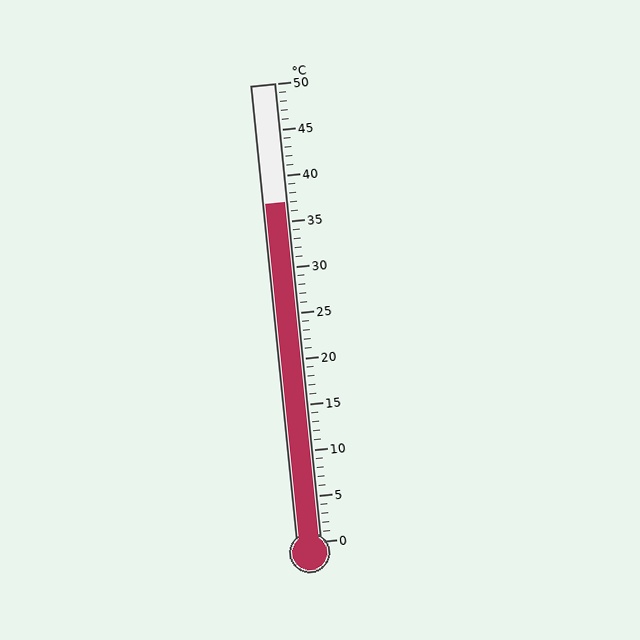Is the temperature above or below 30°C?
The temperature is above 30°C.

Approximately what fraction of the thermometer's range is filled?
The thermometer is filled to approximately 75% of its range.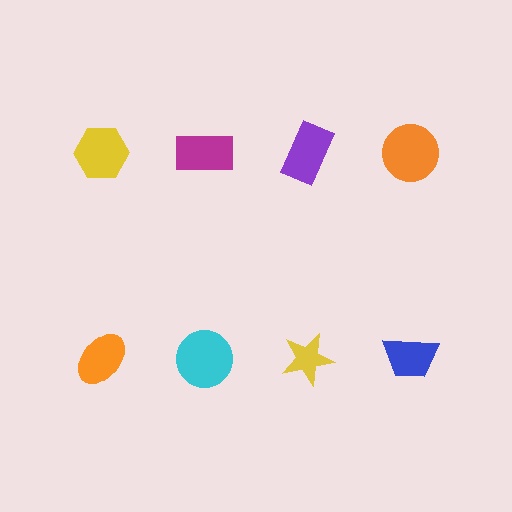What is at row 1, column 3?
A purple rectangle.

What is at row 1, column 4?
An orange circle.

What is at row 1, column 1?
A yellow hexagon.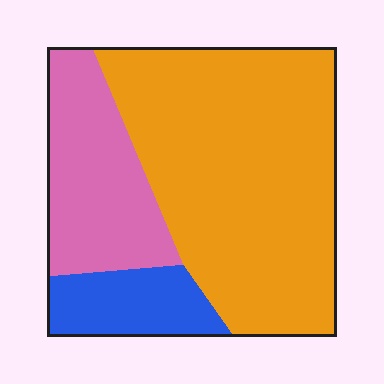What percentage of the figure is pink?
Pink takes up about one quarter (1/4) of the figure.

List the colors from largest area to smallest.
From largest to smallest: orange, pink, blue.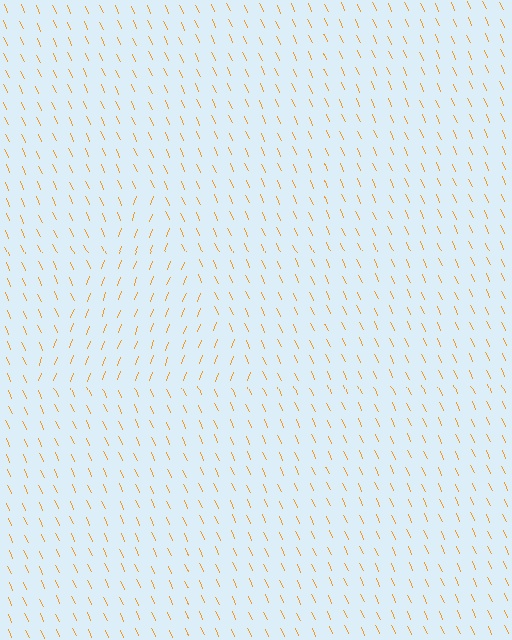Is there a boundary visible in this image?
Yes, there is a texture boundary formed by a change in line orientation.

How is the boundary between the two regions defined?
The boundary is defined purely by a change in line orientation (approximately 45 degrees difference). All lines are the same color and thickness.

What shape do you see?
I see a triangle.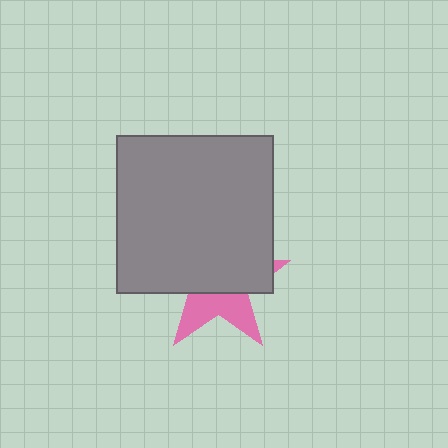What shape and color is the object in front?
The object in front is a gray square.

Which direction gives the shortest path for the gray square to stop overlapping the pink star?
Moving up gives the shortest separation.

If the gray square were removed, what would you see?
You would see the complete pink star.